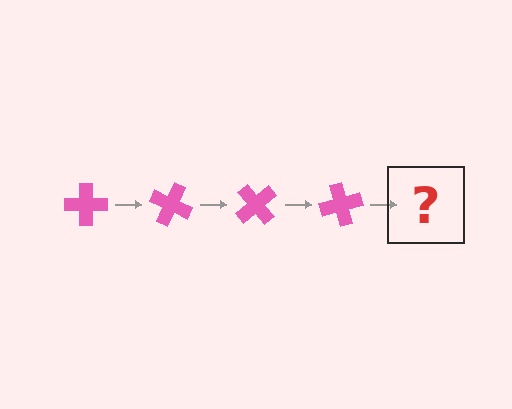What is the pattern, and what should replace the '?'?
The pattern is that the cross rotates 25 degrees each step. The '?' should be a pink cross rotated 100 degrees.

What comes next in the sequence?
The next element should be a pink cross rotated 100 degrees.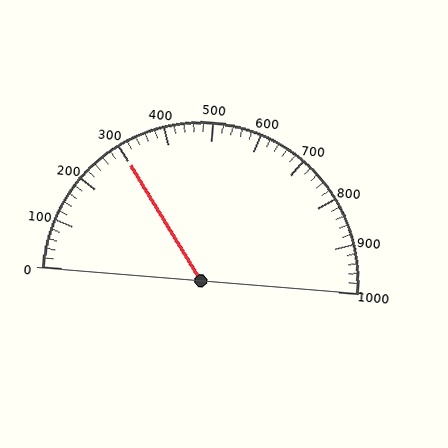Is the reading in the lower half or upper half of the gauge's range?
The reading is in the lower half of the range (0 to 1000).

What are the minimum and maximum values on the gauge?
The gauge ranges from 0 to 1000.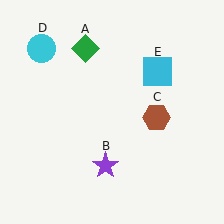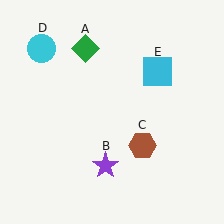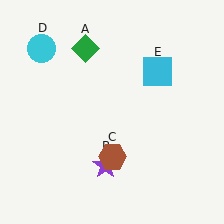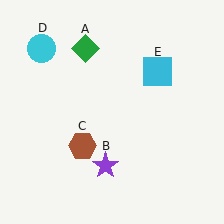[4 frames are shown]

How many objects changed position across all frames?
1 object changed position: brown hexagon (object C).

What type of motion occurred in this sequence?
The brown hexagon (object C) rotated clockwise around the center of the scene.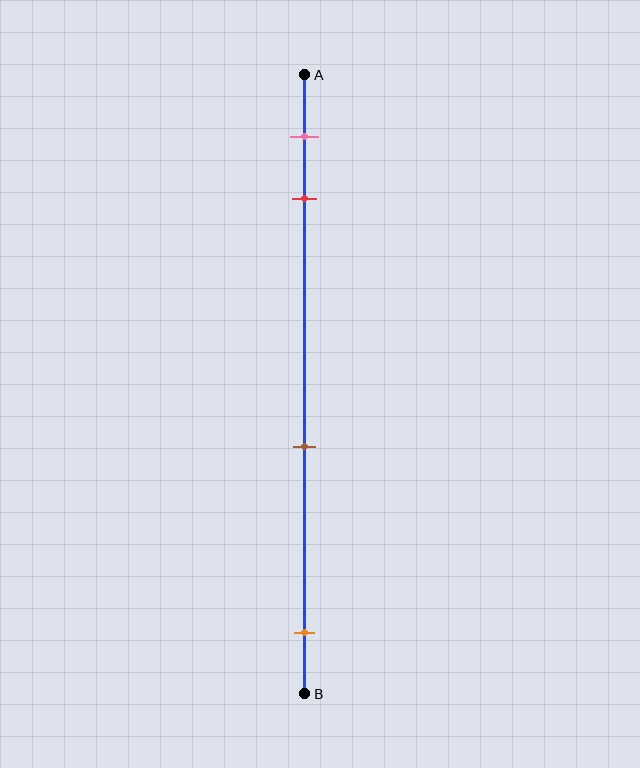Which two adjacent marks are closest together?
The pink and red marks are the closest adjacent pair.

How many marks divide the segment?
There are 4 marks dividing the segment.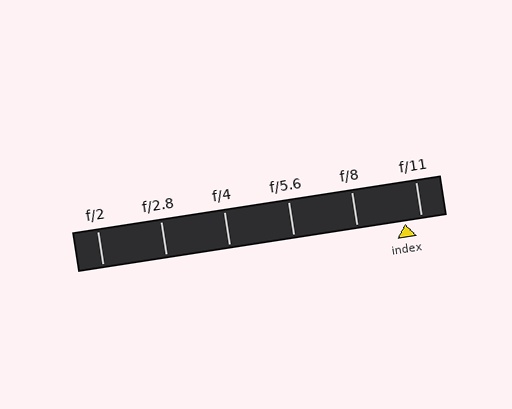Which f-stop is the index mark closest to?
The index mark is closest to f/11.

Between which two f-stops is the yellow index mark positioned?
The index mark is between f/8 and f/11.